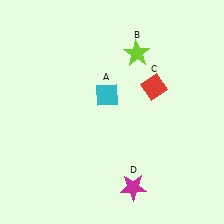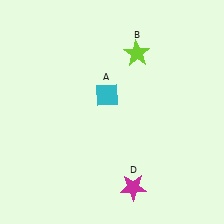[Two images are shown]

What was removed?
The red diamond (C) was removed in Image 2.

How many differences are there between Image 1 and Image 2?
There is 1 difference between the two images.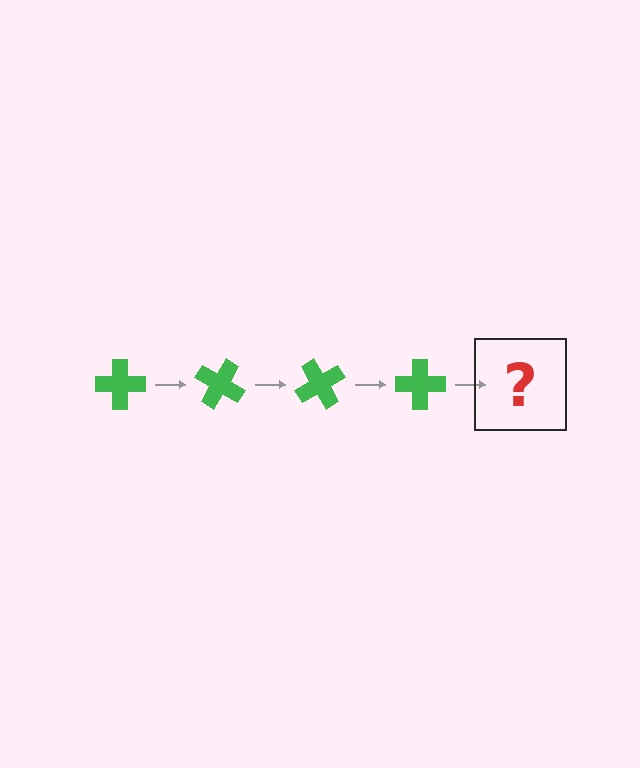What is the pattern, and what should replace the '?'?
The pattern is that the cross rotates 30 degrees each step. The '?' should be a green cross rotated 120 degrees.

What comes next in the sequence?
The next element should be a green cross rotated 120 degrees.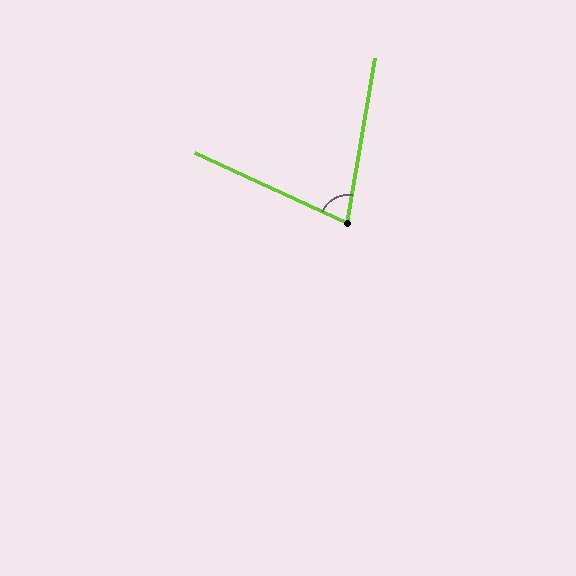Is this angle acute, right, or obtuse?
It is acute.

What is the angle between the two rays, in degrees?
Approximately 75 degrees.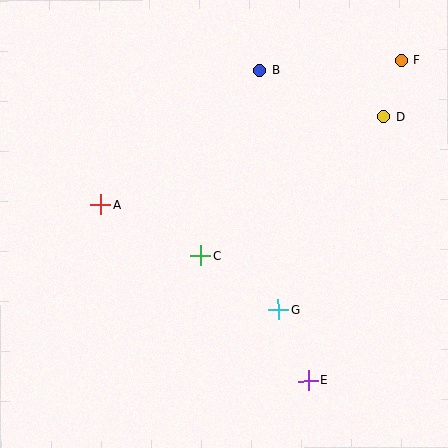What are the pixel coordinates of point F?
Point F is at (401, 60).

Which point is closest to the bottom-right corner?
Point E is closest to the bottom-right corner.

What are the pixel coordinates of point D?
Point D is at (384, 117).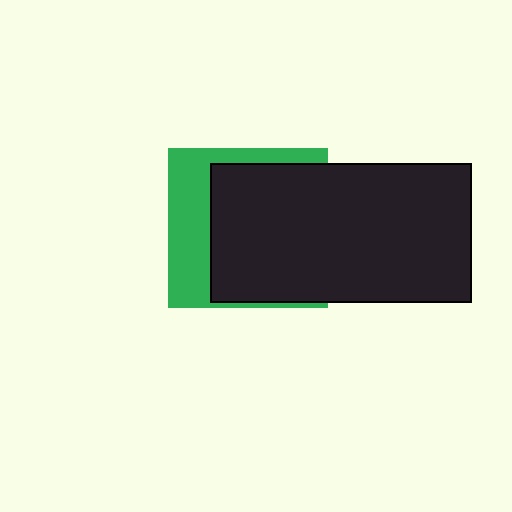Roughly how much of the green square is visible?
A small part of it is visible (roughly 35%).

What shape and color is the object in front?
The object in front is a black rectangle.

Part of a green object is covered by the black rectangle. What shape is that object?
It is a square.